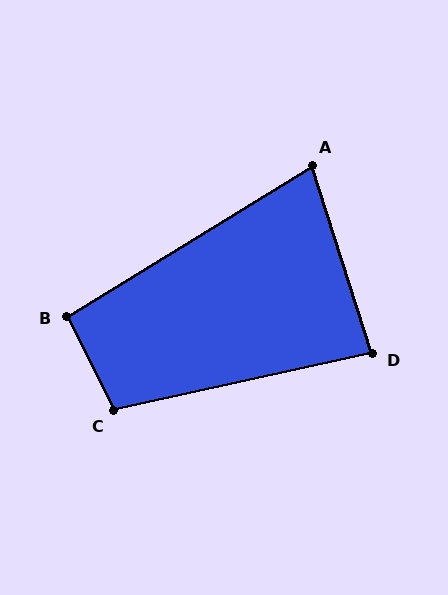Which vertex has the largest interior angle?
C, at approximately 104 degrees.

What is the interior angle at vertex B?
Approximately 95 degrees (obtuse).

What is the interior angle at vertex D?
Approximately 85 degrees (acute).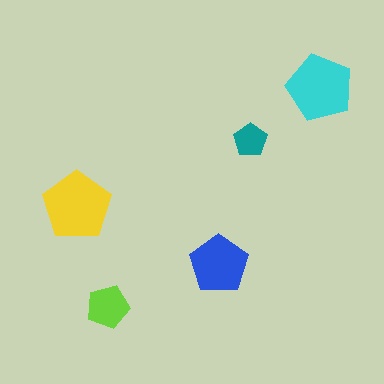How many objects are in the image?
There are 5 objects in the image.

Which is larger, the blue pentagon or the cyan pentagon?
The cyan one.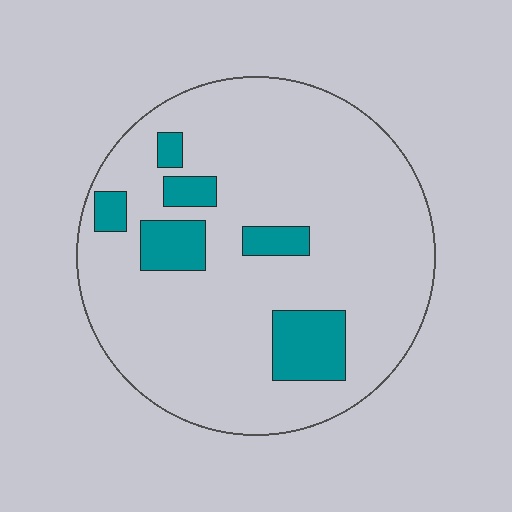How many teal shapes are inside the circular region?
6.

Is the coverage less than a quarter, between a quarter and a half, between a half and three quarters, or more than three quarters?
Less than a quarter.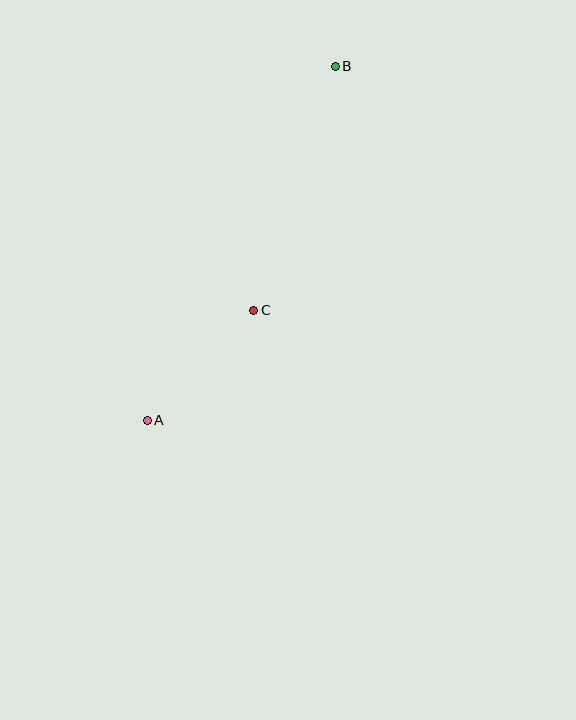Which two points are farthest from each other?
Points A and B are farthest from each other.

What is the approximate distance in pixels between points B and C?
The distance between B and C is approximately 257 pixels.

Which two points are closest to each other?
Points A and C are closest to each other.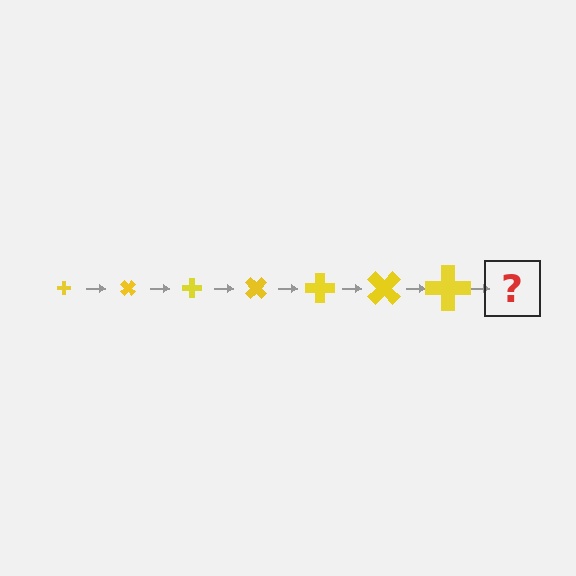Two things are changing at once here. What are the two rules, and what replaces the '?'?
The two rules are that the cross grows larger each step and it rotates 45 degrees each step. The '?' should be a cross, larger than the previous one and rotated 315 degrees from the start.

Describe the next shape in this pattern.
It should be a cross, larger than the previous one and rotated 315 degrees from the start.